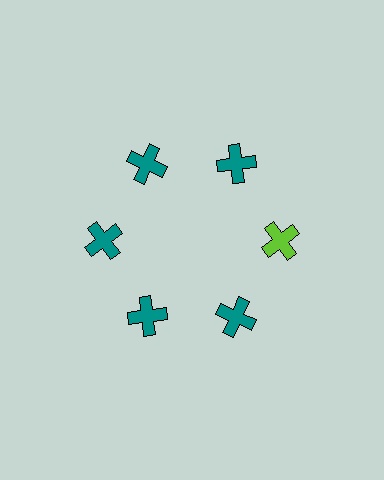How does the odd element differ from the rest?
It has a different color: lime instead of teal.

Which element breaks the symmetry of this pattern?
The lime cross at roughly the 3 o'clock position breaks the symmetry. All other shapes are teal crosses.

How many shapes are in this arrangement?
There are 6 shapes arranged in a ring pattern.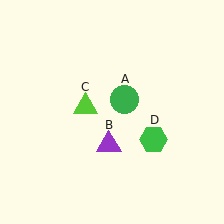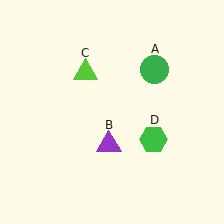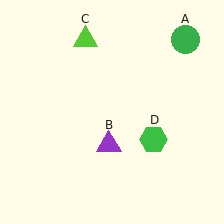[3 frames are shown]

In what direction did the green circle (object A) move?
The green circle (object A) moved up and to the right.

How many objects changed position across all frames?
2 objects changed position: green circle (object A), lime triangle (object C).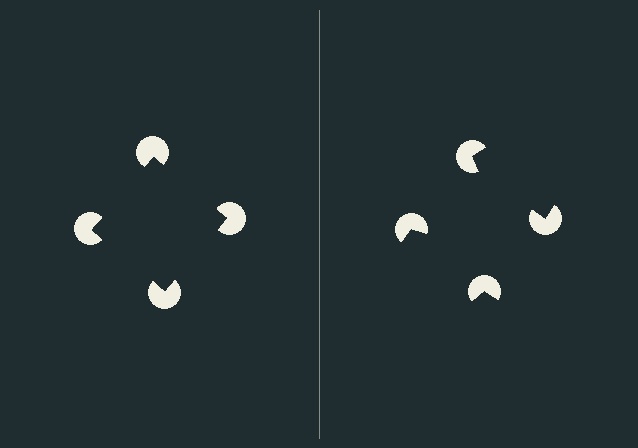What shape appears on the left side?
An illusory square.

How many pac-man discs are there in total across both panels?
8 — 4 on each side.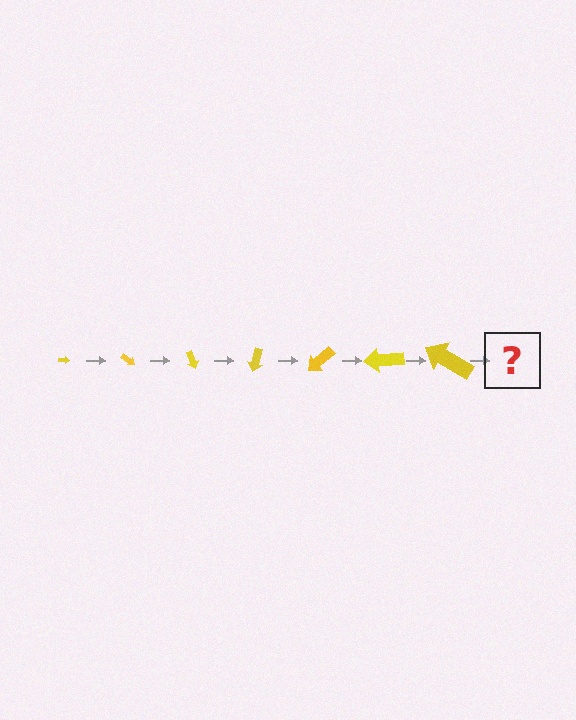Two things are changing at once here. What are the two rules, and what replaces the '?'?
The two rules are that the arrow grows larger each step and it rotates 35 degrees each step. The '?' should be an arrow, larger than the previous one and rotated 245 degrees from the start.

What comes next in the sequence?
The next element should be an arrow, larger than the previous one and rotated 245 degrees from the start.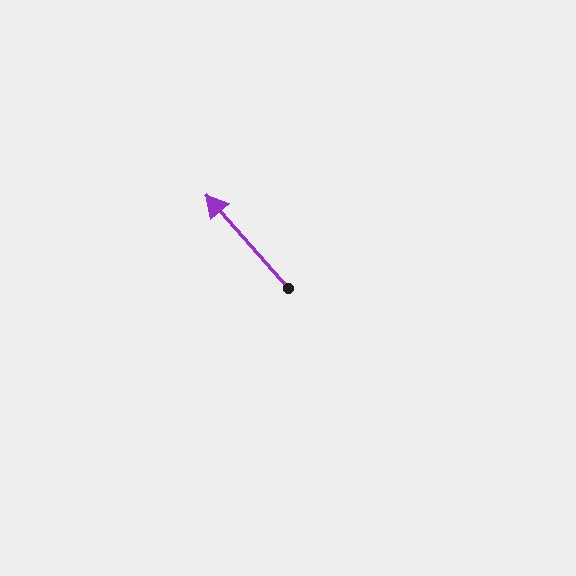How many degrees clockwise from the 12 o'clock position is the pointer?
Approximately 318 degrees.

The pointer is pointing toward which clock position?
Roughly 11 o'clock.